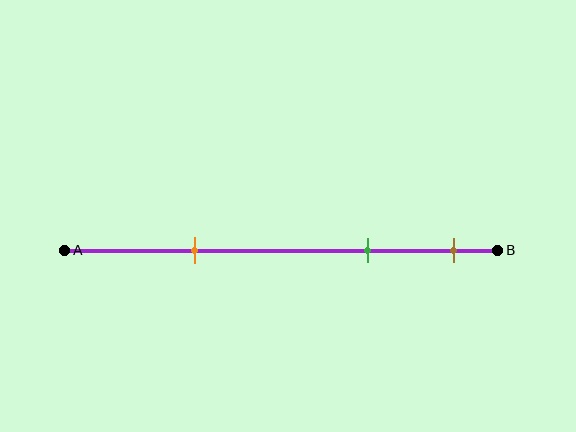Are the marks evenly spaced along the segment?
No, the marks are not evenly spaced.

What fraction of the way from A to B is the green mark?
The green mark is approximately 70% (0.7) of the way from A to B.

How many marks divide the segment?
There are 3 marks dividing the segment.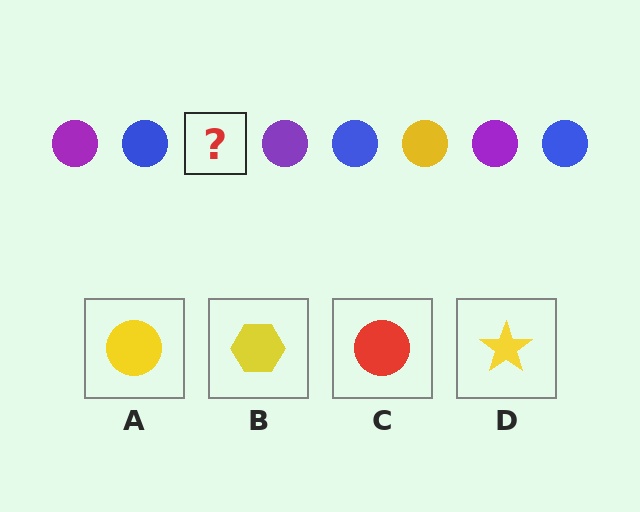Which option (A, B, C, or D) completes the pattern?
A.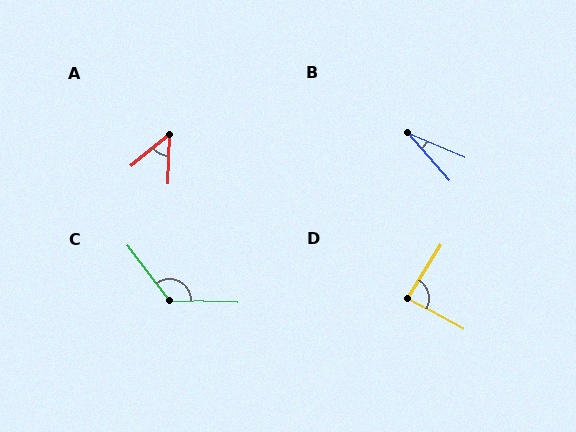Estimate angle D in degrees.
Approximately 86 degrees.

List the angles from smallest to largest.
B (25°), A (49°), D (86°), C (129°).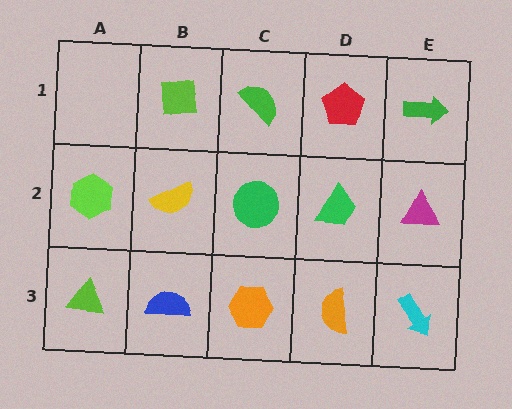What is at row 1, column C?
A green semicircle.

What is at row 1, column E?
A green arrow.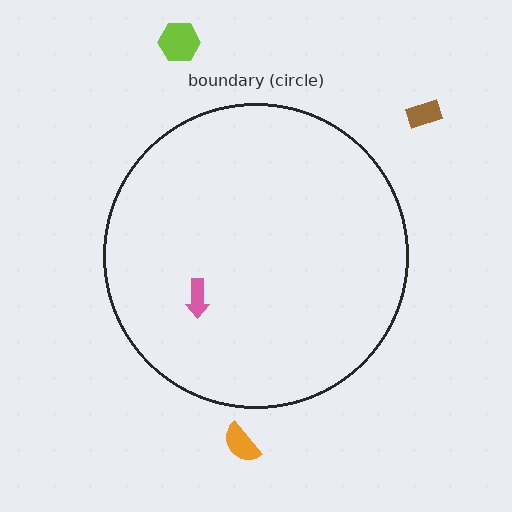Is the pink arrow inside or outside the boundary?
Inside.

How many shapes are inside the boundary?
1 inside, 3 outside.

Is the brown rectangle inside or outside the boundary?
Outside.